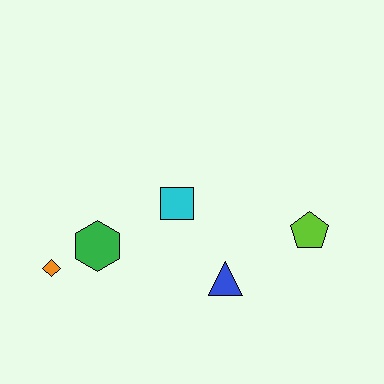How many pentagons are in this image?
There is 1 pentagon.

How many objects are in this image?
There are 5 objects.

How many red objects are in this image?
There are no red objects.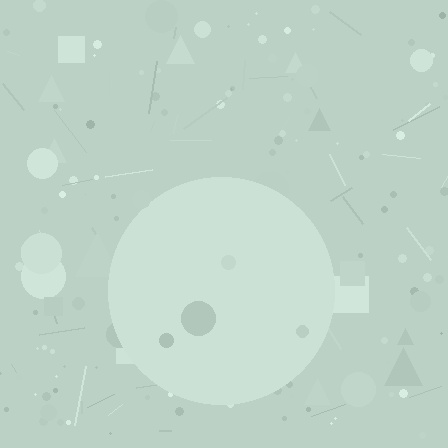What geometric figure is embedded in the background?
A circle is embedded in the background.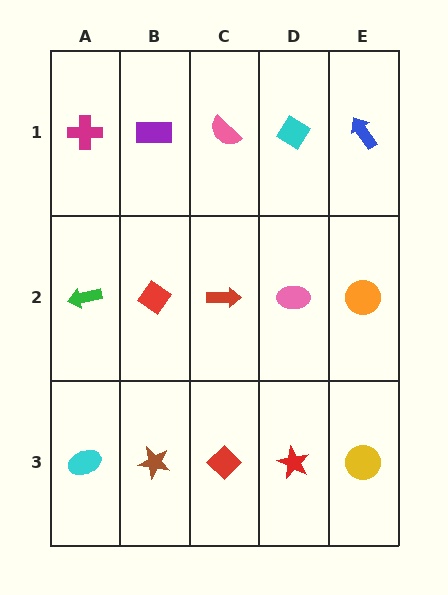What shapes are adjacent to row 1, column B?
A red diamond (row 2, column B), a magenta cross (row 1, column A), a pink semicircle (row 1, column C).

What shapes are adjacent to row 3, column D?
A pink ellipse (row 2, column D), a red diamond (row 3, column C), a yellow circle (row 3, column E).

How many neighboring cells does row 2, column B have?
4.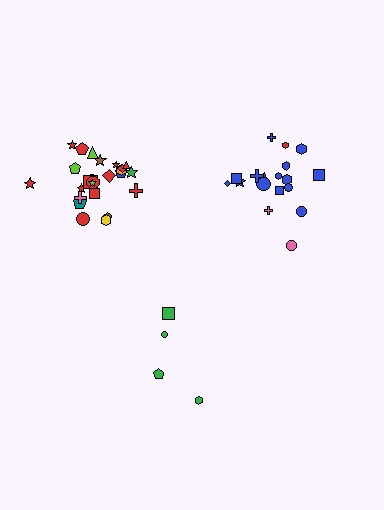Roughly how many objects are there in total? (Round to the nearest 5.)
Roughly 45 objects in total.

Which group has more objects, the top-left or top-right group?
The top-left group.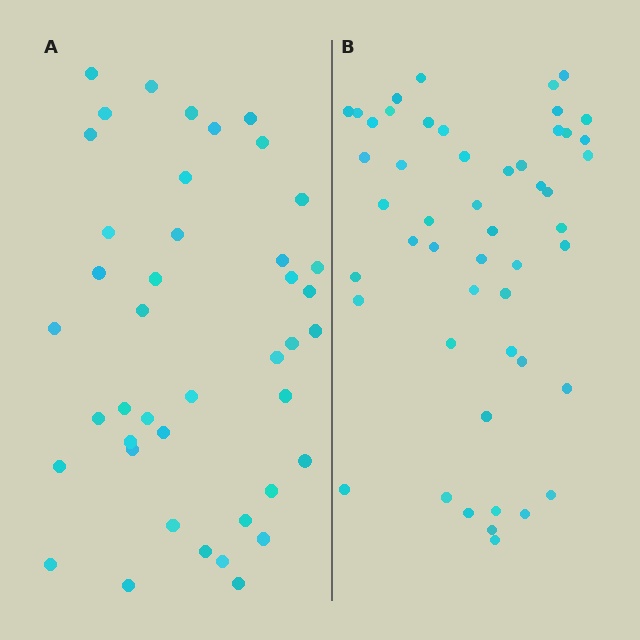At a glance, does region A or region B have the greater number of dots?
Region B (the right region) has more dots.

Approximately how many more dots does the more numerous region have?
Region B has roughly 8 or so more dots than region A.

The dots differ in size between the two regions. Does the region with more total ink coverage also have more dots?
No. Region A has more total ink coverage because its dots are larger, but region B actually contains more individual dots. Total area can be misleading — the number of items is what matters here.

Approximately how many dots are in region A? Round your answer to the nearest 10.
About 40 dots. (The exact count is 42, which rounds to 40.)